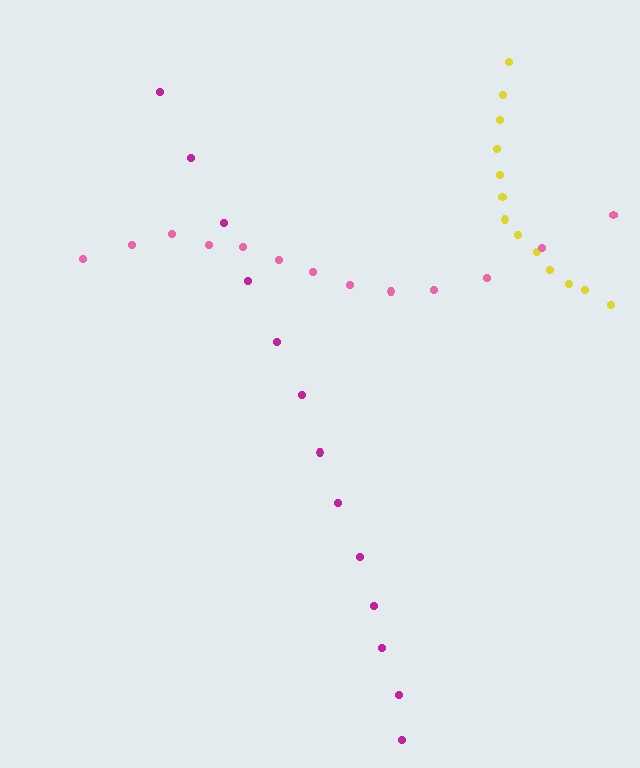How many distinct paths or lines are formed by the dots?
There are 3 distinct paths.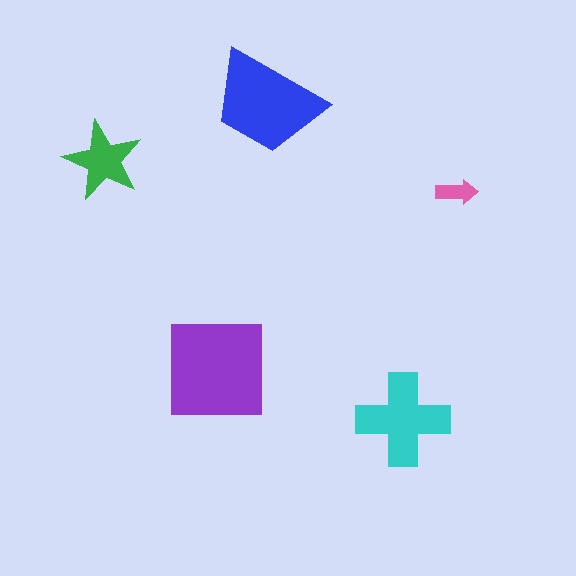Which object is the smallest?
The pink arrow.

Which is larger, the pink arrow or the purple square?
The purple square.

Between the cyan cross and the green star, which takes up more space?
The cyan cross.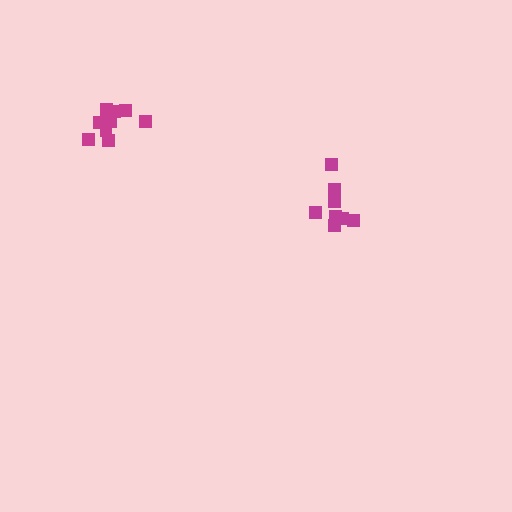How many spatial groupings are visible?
There are 2 spatial groupings.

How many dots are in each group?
Group 1: 9 dots, Group 2: 8 dots (17 total).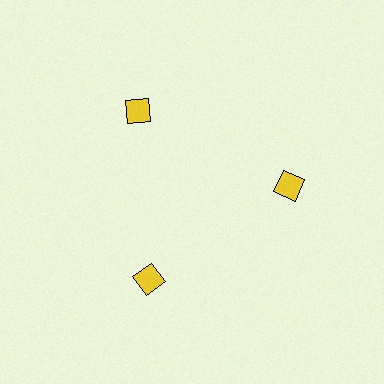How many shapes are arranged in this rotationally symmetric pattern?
There are 3 shapes, arranged in 3 groups of 1.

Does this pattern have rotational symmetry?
Yes, this pattern has 3-fold rotational symmetry. It looks the same after rotating 120 degrees around the center.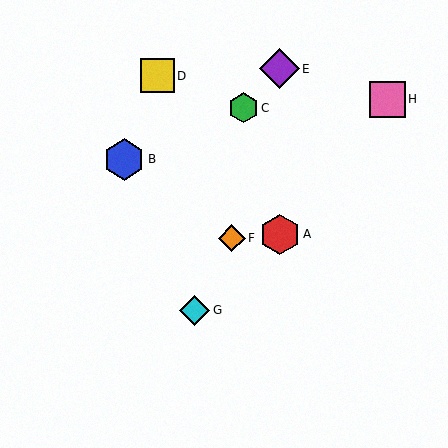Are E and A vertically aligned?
Yes, both are at x≈280.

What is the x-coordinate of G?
Object G is at x≈194.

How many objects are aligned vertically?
2 objects (A, E) are aligned vertically.